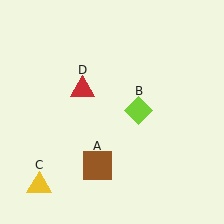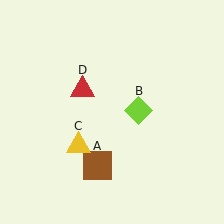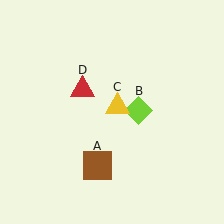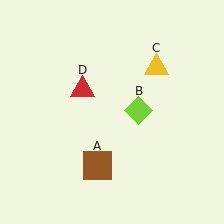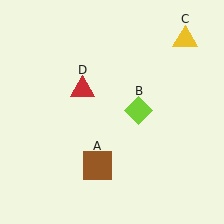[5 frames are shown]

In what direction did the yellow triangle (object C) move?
The yellow triangle (object C) moved up and to the right.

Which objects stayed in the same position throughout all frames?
Brown square (object A) and lime diamond (object B) and red triangle (object D) remained stationary.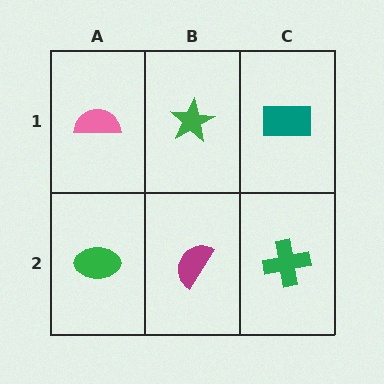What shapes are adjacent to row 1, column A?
A green ellipse (row 2, column A), a green star (row 1, column B).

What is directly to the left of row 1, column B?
A pink semicircle.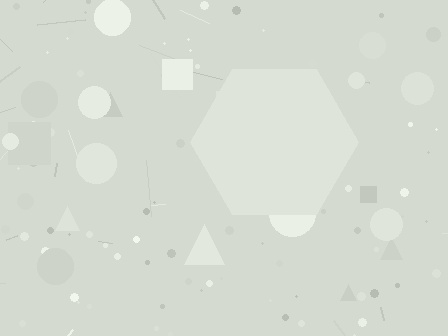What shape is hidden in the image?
A hexagon is hidden in the image.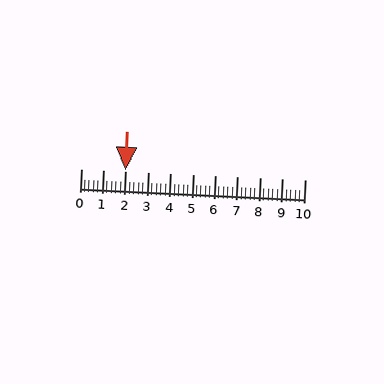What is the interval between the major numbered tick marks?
The major tick marks are spaced 1 units apart.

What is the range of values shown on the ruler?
The ruler shows values from 0 to 10.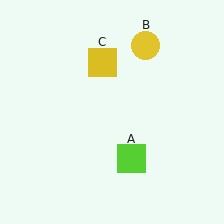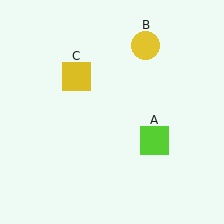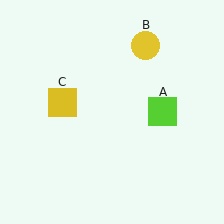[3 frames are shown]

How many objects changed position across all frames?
2 objects changed position: lime square (object A), yellow square (object C).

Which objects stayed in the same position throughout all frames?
Yellow circle (object B) remained stationary.